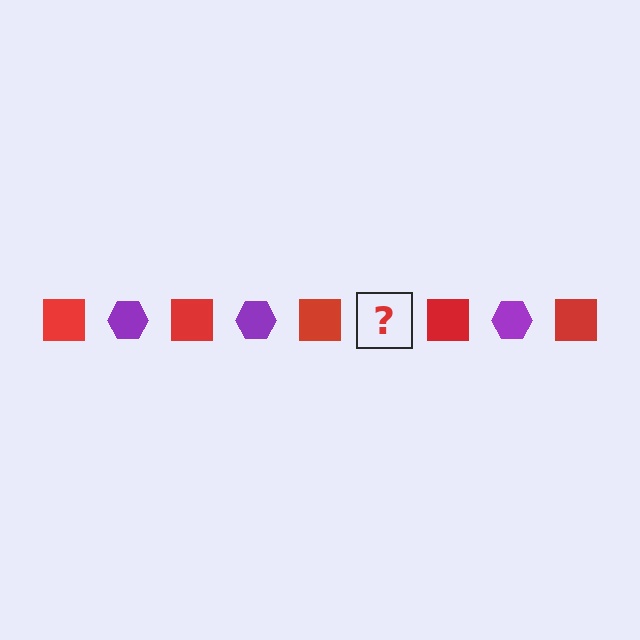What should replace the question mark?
The question mark should be replaced with a purple hexagon.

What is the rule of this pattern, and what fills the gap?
The rule is that the pattern alternates between red square and purple hexagon. The gap should be filled with a purple hexagon.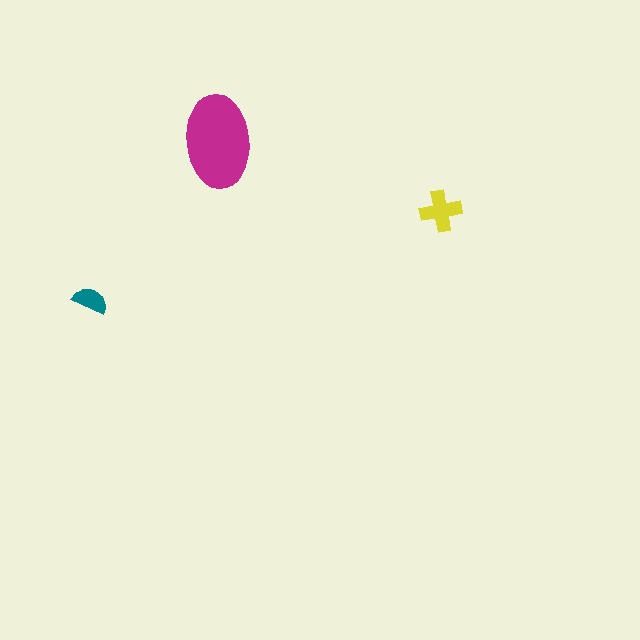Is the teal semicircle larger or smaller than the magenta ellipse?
Smaller.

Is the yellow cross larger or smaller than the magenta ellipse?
Smaller.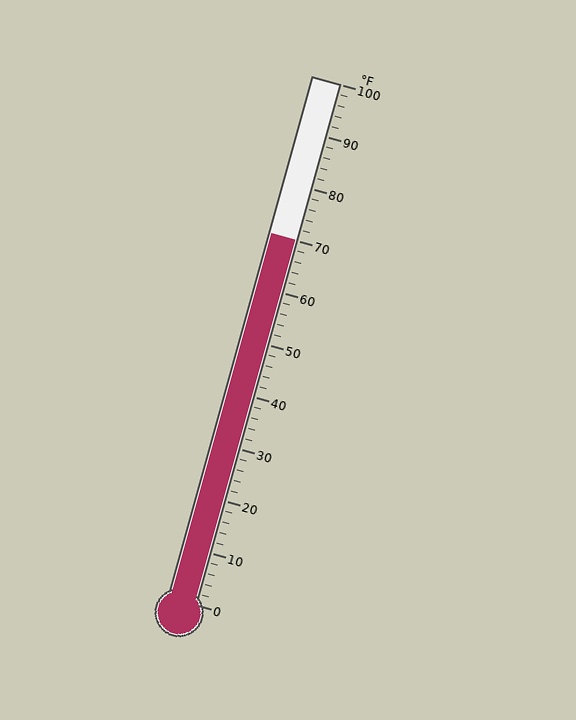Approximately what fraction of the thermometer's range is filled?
The thermometer is filled to approximately 70% of its range.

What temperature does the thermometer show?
The thermometer shows approximately 70°F.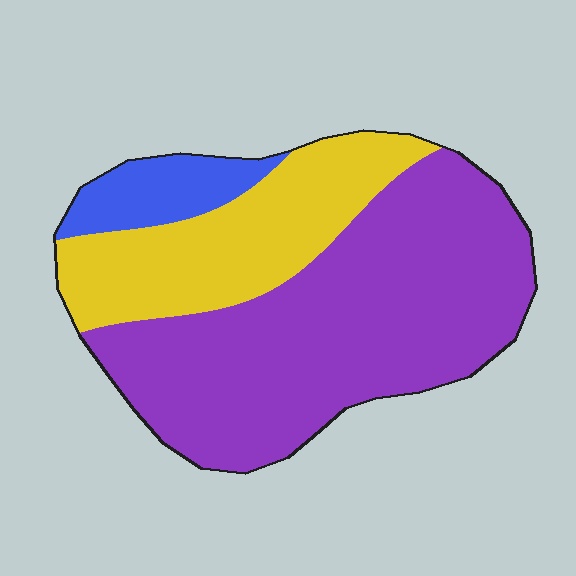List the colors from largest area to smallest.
From largest to smallest: purple, yellow, blue.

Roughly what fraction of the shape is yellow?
Yellow covers about 30% of the shape.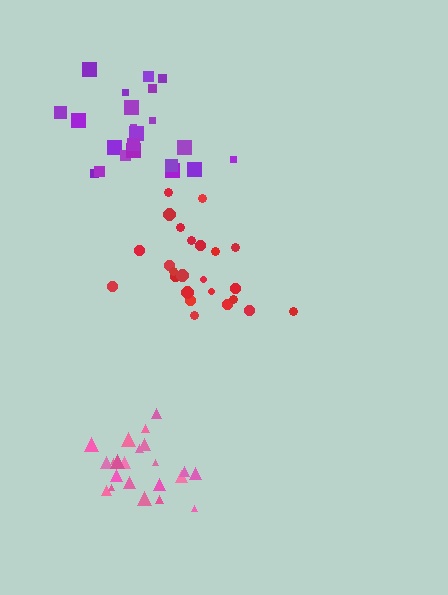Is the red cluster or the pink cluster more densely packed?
Pink.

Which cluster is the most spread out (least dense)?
Red.